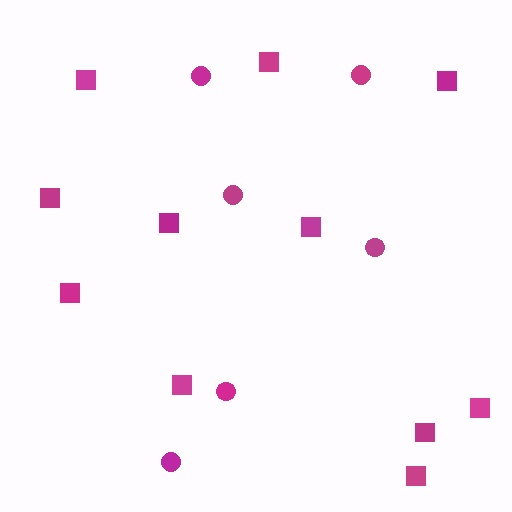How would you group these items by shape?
There are 2 groups: one group of circles (6) and one group of squares (11).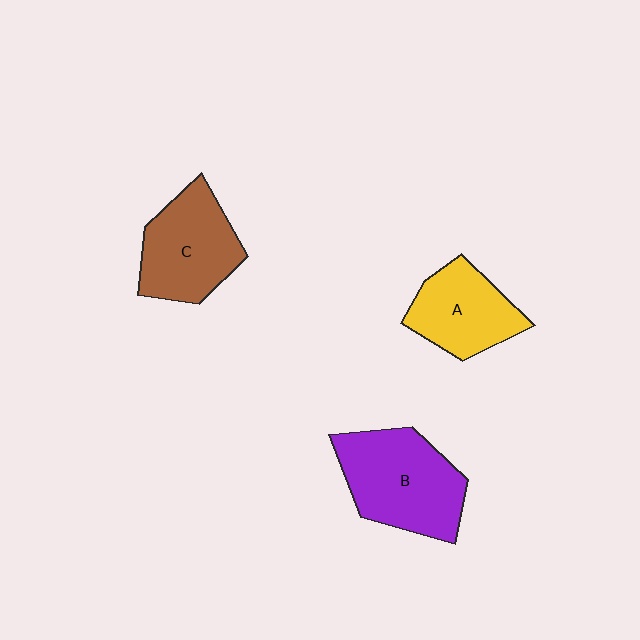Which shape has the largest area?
Shape B (purple).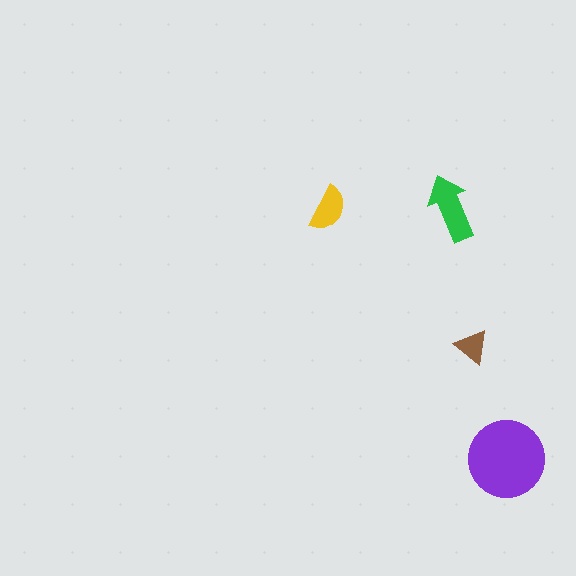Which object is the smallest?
The brown triangle.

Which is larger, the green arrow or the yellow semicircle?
The green arrow.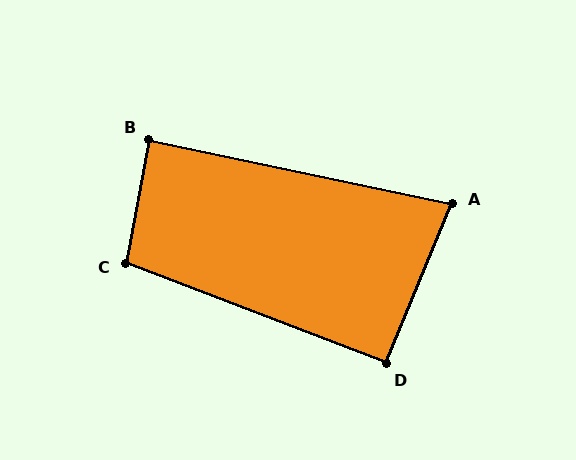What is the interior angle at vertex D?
Approximately 91 degrees (approximately right).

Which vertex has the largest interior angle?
C, at approximately 100 degrees.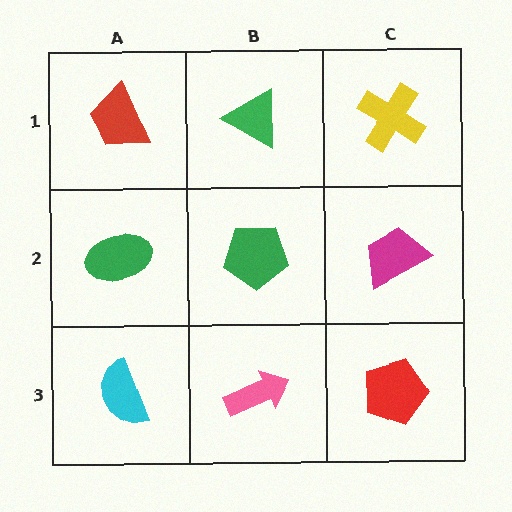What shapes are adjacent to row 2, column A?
A red trapezoid (row 1, column A), a cyan semicircle (row 3, column A), a green pentagon (row 2, column B).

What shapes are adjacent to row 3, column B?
A green pentagon (row 2, column B), a cyan semicircle (row 3, column A), a red pentagon (row 3, column C).